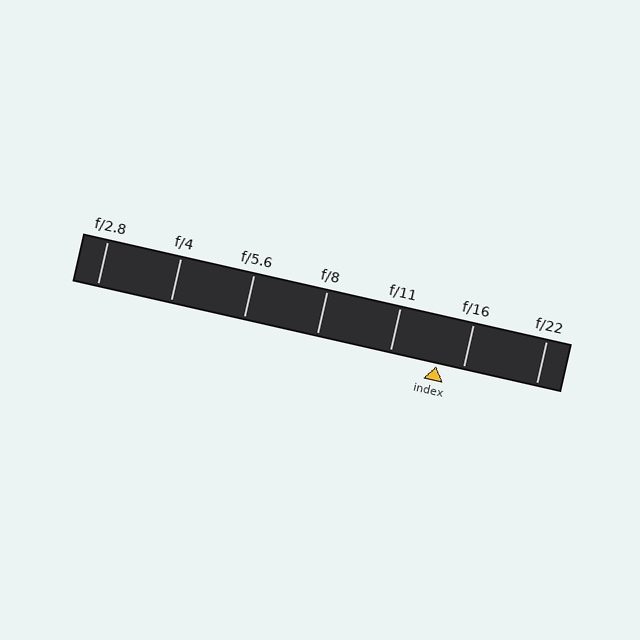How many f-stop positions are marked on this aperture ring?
There are 7 f-stop positions marked.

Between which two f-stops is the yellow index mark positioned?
The index mark is between f/11 and f/16.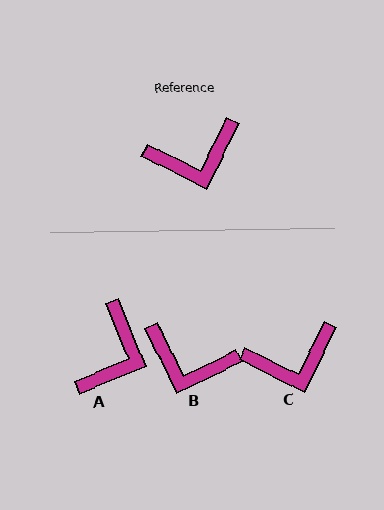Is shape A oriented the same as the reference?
No, it is off by about 50 degrees.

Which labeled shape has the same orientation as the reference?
C.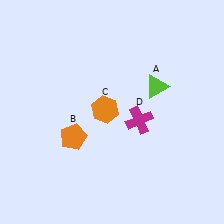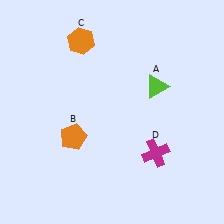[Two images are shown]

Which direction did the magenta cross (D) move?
The magenta cross (D) moved down.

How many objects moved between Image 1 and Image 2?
2 objects moved between the two images.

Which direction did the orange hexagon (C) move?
The orange hexagon (C) moved up.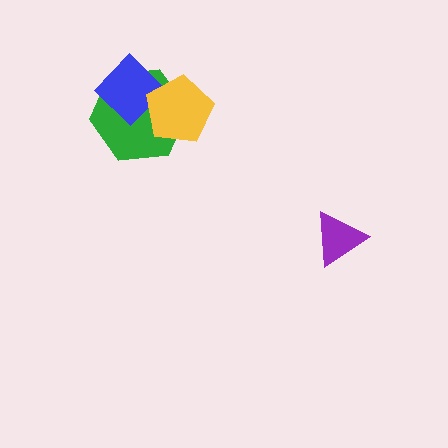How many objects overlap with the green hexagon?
2 objects overlap with the green hexagon.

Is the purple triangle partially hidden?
No, no other shape covers it.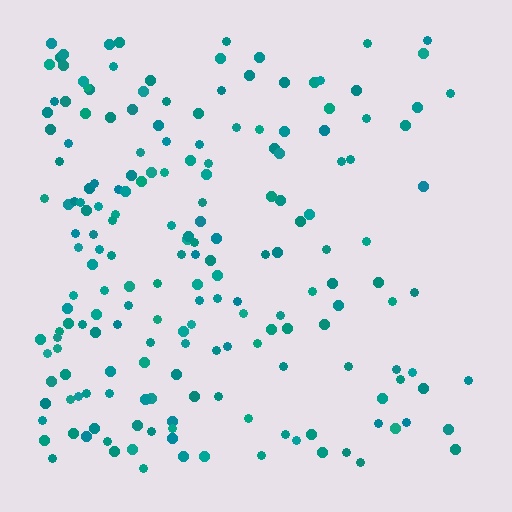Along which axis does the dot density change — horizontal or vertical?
Horizontal.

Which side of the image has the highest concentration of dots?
The left.